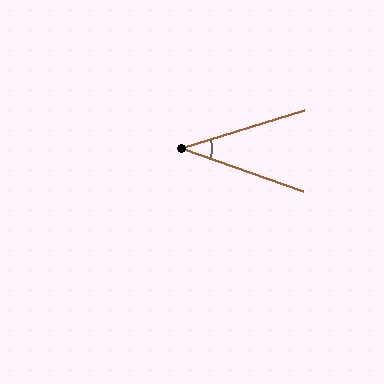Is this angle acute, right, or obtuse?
It is acute.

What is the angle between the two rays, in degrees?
Approximately 36 degrees.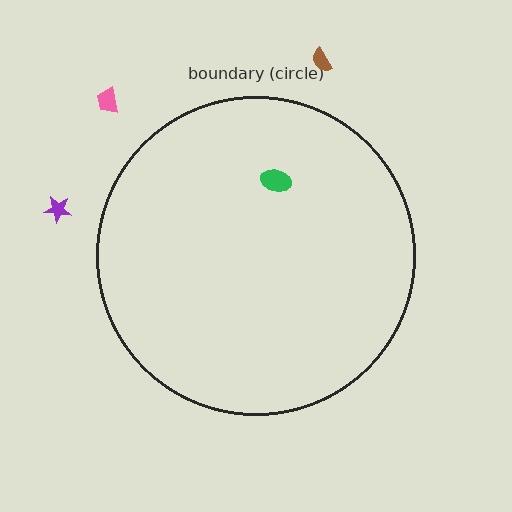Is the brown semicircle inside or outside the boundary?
Outside.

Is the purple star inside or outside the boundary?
Outside.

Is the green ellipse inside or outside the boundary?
Inside.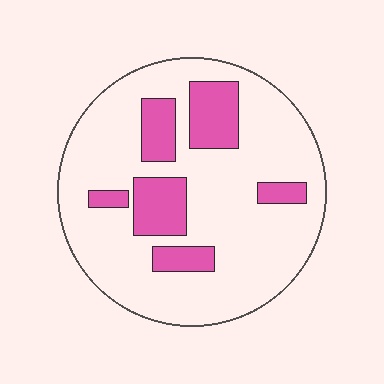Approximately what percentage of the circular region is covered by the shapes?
Approximately 20%.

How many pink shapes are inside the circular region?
6.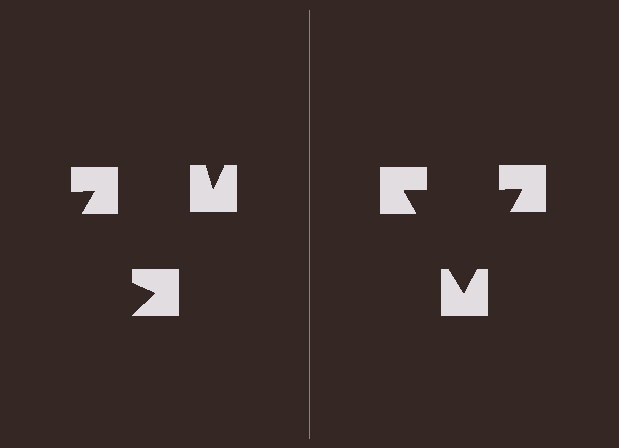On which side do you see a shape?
An illusory triangle appears on the right side. On the left side the wedge cuts are rotated, so no coherent shape forms.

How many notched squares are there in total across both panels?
6 — 3 on each side.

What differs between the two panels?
The notched squares are positioned identically on both sides; only the wedge orientations differ. On the right they align to a triangle; on the left they are misaligned.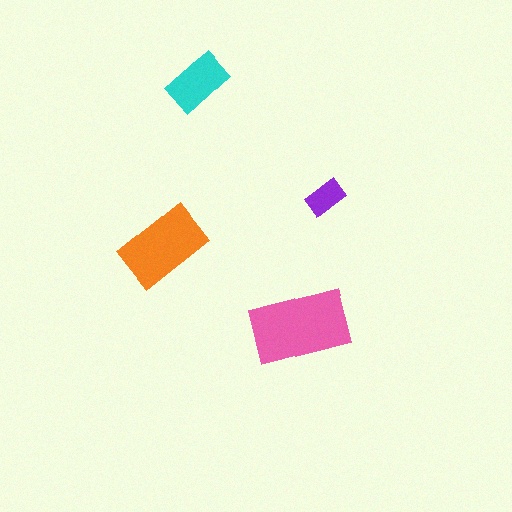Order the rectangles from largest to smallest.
the pink one, the orange one, the cyan one, the purple one.